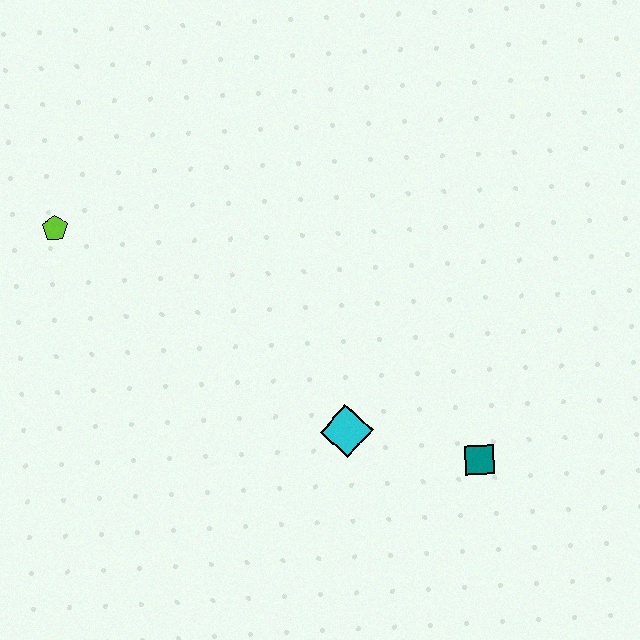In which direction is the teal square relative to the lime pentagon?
The teal square is to the right of the lime pentagon.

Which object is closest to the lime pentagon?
The cyan diamond is closest to the lime pentagon.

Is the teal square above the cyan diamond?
No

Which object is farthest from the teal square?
The lime pentagon is farthest from the teal square.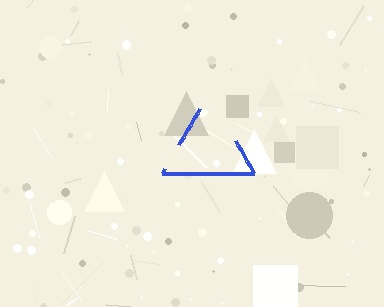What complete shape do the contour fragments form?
The contour fragments form a triangle.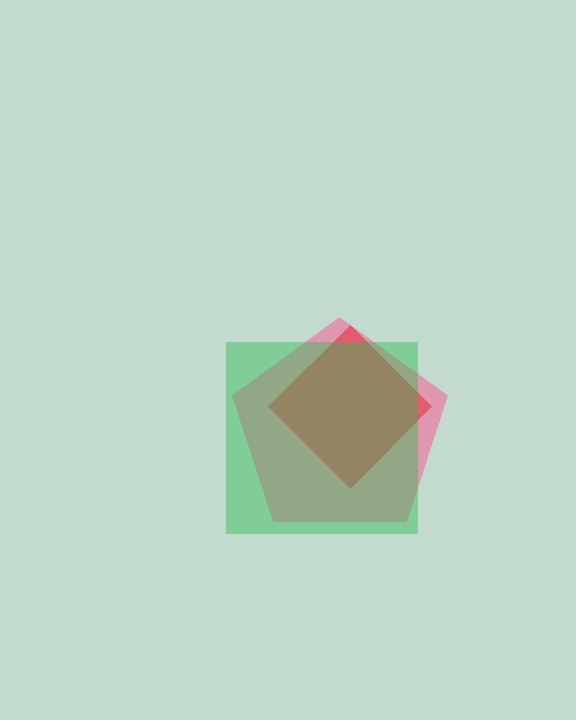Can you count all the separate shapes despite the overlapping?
Yes, there are 3 separate shapes.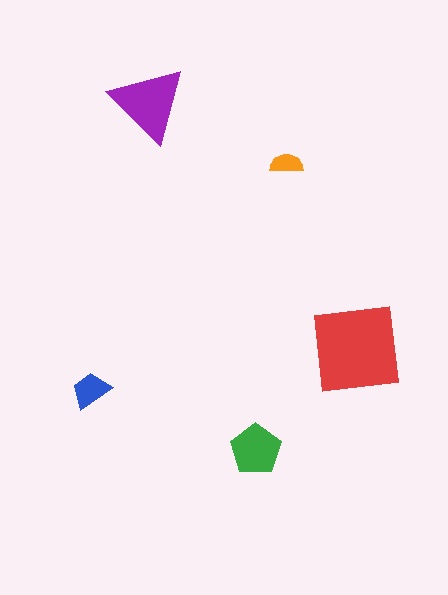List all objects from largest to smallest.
The red square, the purple triangle, the green pentagon, the blue trapezoid, the orange semicircle.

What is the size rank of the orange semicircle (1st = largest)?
5th.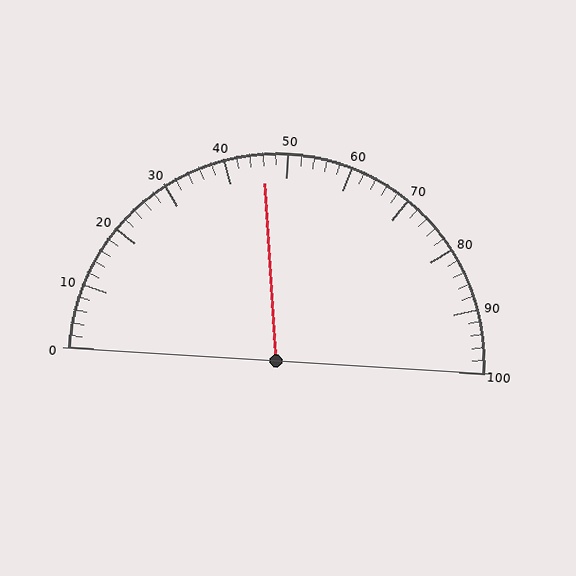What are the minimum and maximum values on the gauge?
The gauge ranges from 0 to 100.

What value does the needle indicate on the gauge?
The needle indicates approximately 46.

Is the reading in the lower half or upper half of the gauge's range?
The reading is in the lower half of the range (0 to 100).